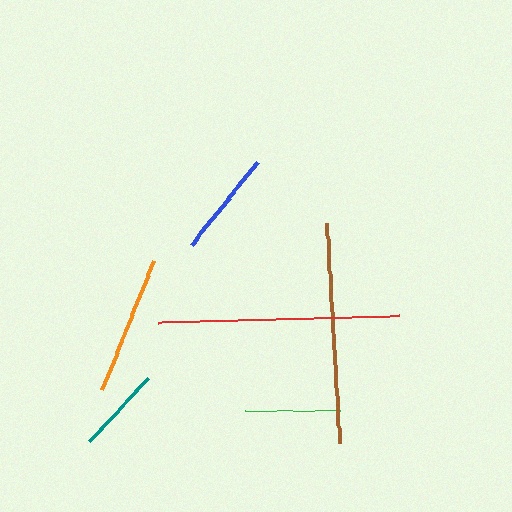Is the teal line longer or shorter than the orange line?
The orange line is longer than the teal line.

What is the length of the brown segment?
The brown segment is approximately 220 pixels long.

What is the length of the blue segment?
The blue segment is approximately 105 pixels long.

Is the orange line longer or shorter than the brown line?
The brown line is longer than the orange line.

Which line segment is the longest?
The red line is the longest at approximately 242 pixels.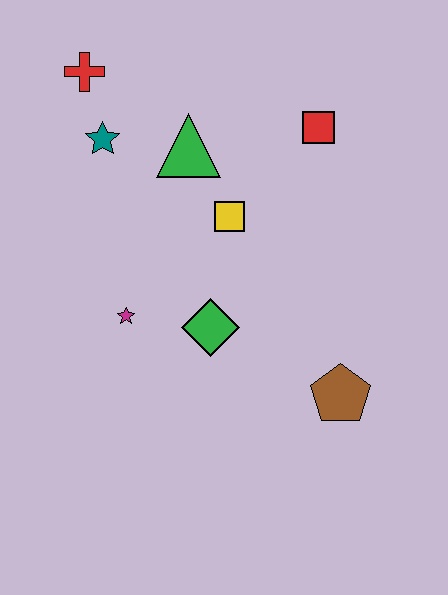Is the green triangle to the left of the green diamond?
Yes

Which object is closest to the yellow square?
The green triangle is closest to the yellow square.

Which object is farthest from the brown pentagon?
The red cross is farthest from the brown pentagon.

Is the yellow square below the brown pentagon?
No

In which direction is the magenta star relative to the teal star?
The magenta star is below the teal star.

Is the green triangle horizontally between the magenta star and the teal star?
No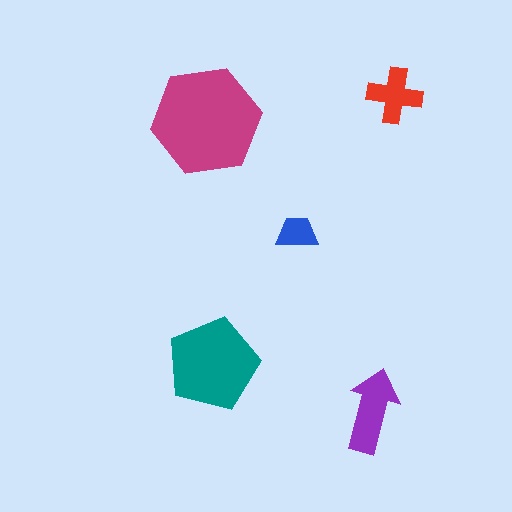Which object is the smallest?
The blue trapezoid.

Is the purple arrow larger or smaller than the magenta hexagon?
Smaller.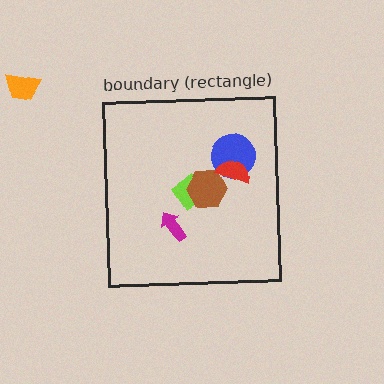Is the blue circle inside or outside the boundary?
Inside.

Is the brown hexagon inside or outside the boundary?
Inside.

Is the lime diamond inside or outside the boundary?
Inside.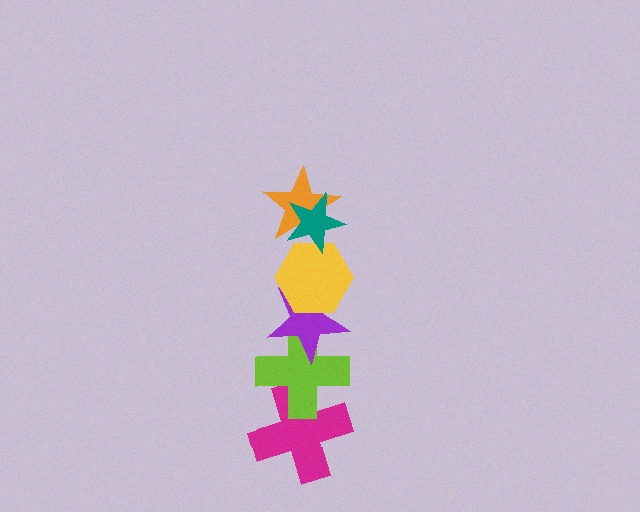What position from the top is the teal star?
The teal star is 1st from the top.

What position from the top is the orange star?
The orange star is 2nd from the top.